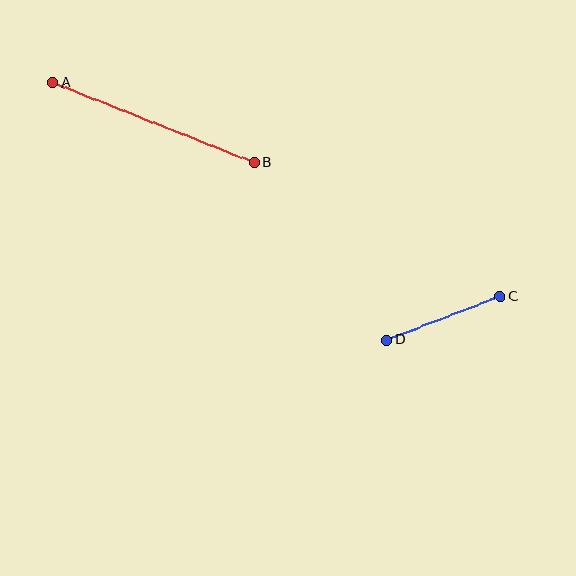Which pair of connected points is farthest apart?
Points A and B are farthest apart.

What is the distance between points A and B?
The distance is approximately 217 pixels.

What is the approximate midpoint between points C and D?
The midpoint is at approximately (443, 318) pixels.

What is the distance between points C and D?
The distance is approximately 121 pixels.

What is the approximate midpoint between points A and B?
The midpoint is at approximately (153, 122) pixels.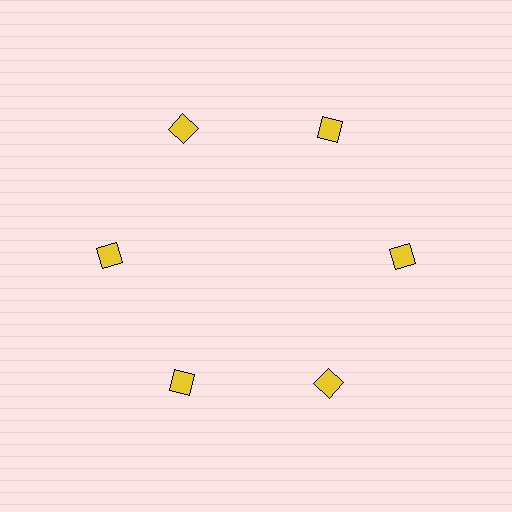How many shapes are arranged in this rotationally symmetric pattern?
There are 6 shapes, arranged in 6 groups of 1.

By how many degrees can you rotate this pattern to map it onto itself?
The pattern maps onto itself every 60 degrees of rotation.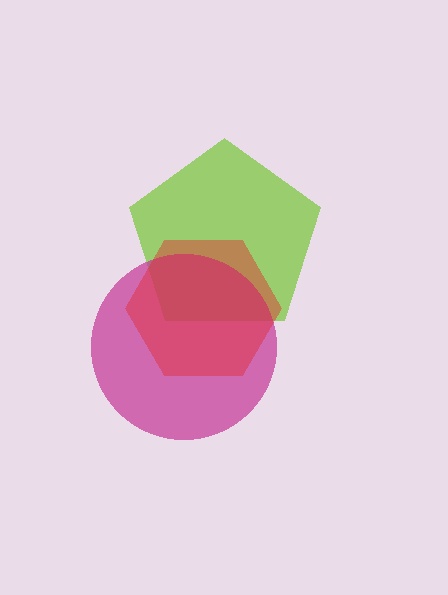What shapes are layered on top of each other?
The layered shapes are: a lime pentagon, a magenta circle, a red hexagon.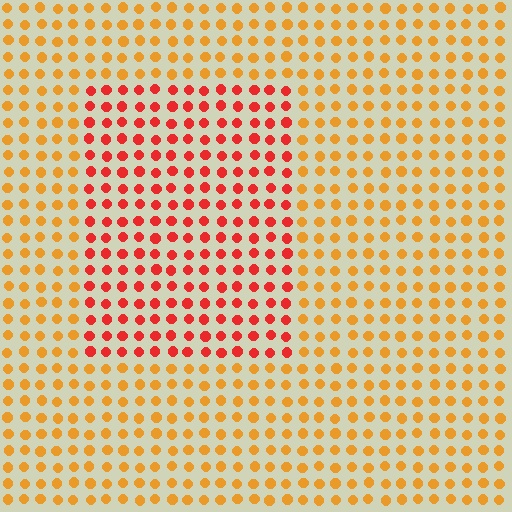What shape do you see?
I see a rectangle.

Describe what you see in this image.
The image is filled with small orange elements in a uniform arrangement. A rectangle-shaped region is visible where the elements are tinted to a slightly different hue, forming a subtle color boundary.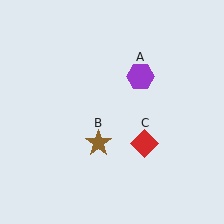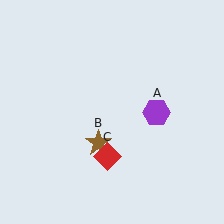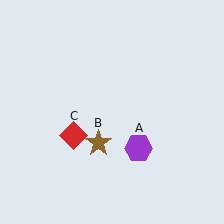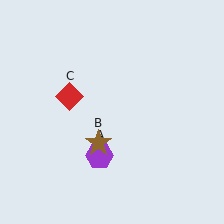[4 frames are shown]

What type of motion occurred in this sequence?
The purple hexagon (object A), red diamond (object C) rotated clockwise around the center of the scene.